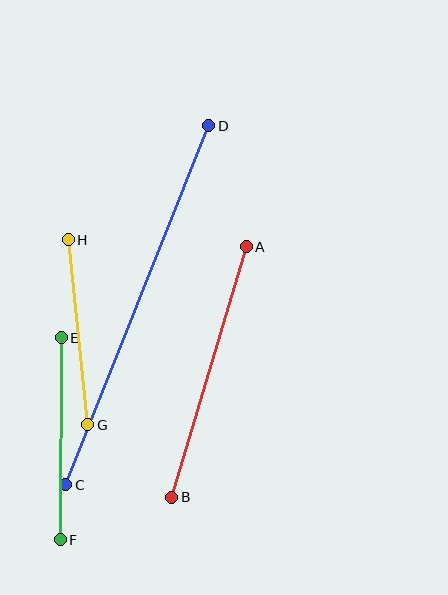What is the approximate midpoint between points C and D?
The midpoint is at approximately (137, 305) pixels.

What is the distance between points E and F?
The distance is approximately 202 pixels.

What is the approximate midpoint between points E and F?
The midpoint is at approximately (61, 439) pixels.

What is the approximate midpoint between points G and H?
The midpoint is at approximately (78, 332) pixels.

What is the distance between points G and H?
The distance is approximately 186 pixels.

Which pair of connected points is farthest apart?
Points C and D are farthest apart.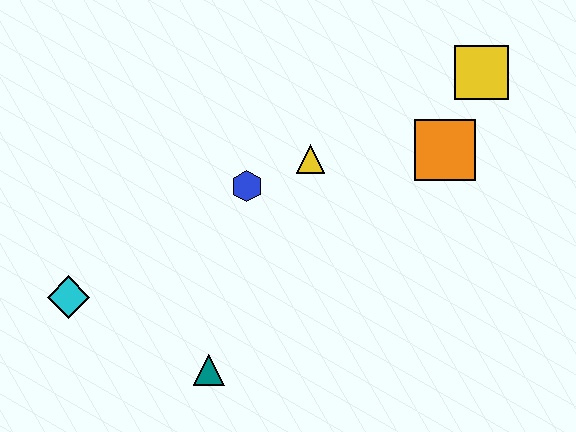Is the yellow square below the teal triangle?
No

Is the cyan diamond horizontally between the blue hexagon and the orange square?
No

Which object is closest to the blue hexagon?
The yellow triangle is closest to the blue hexagon.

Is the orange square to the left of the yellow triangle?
No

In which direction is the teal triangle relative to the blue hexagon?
The teal triangle is below the blue hexagon.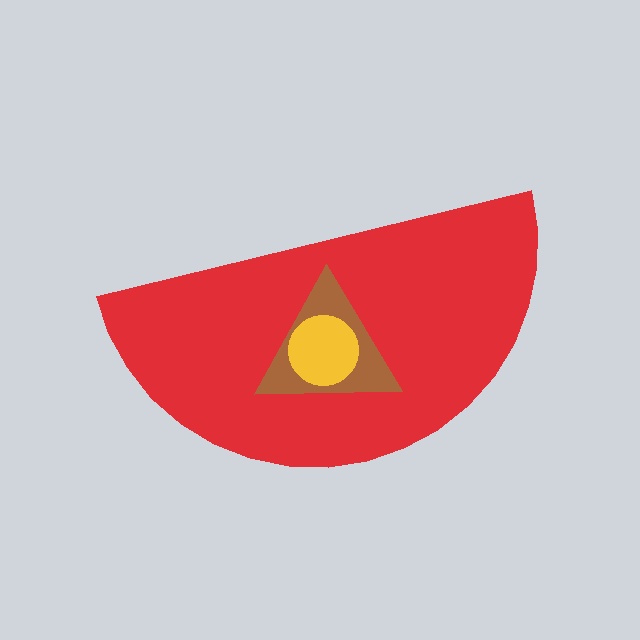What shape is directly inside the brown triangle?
The yellow circle.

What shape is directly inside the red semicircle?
The brown triangle.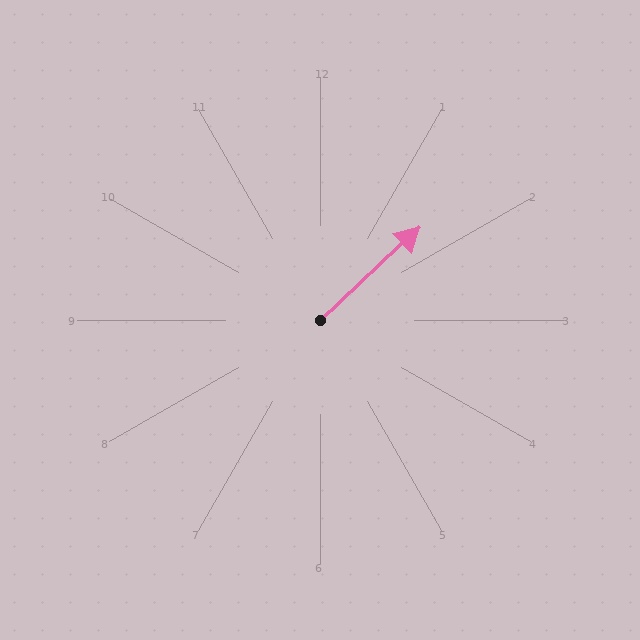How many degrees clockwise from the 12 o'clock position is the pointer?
Approximately 47 degrees.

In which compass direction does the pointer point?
Northeast.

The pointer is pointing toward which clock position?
Roughly 2 o'clock.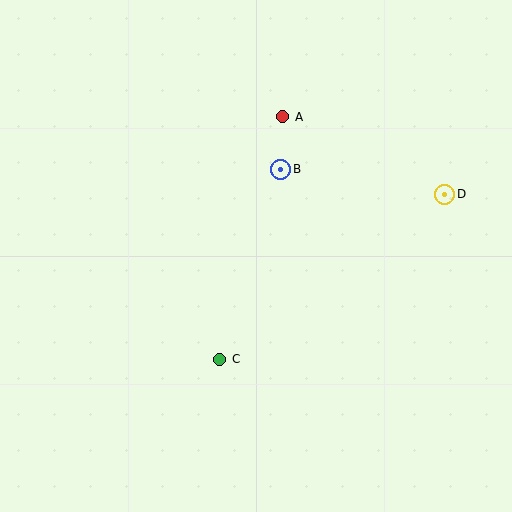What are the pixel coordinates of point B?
Point B is at (281, 169).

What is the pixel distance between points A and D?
The distance between A and D is 180 pixels.